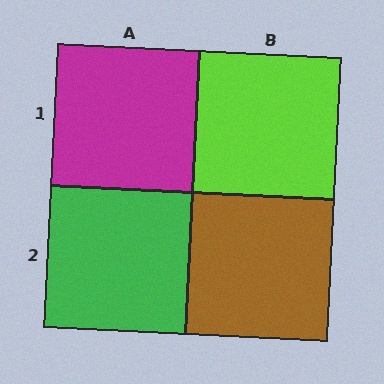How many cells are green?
1 cell is green.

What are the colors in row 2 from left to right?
Green, brown.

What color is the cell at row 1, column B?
Lime.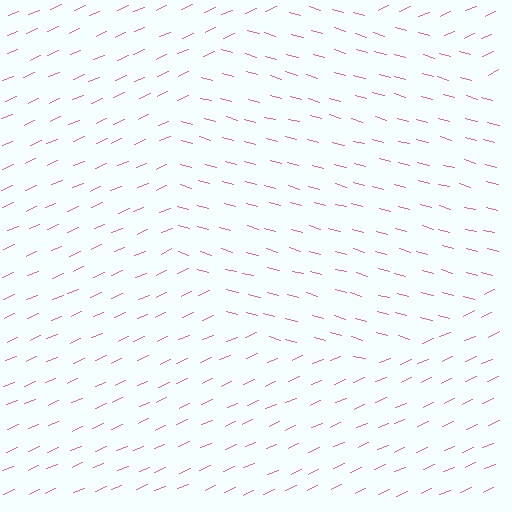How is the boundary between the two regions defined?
The boundary is defined purely by a change in line orientation (approximately 39 degrees difference). All lines are the same color and thickness.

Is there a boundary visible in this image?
Yes, there is a texture boundary formed by a change in line orientation.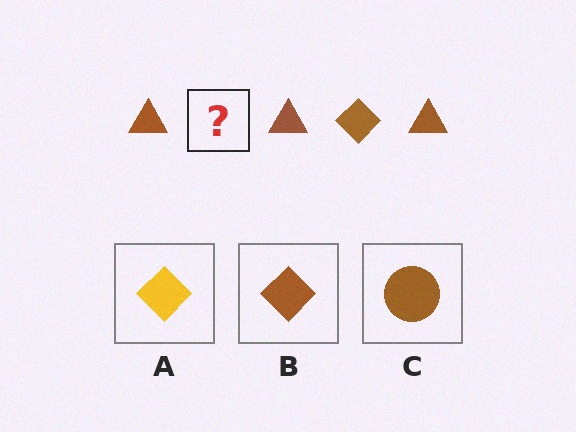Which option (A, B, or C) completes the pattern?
B.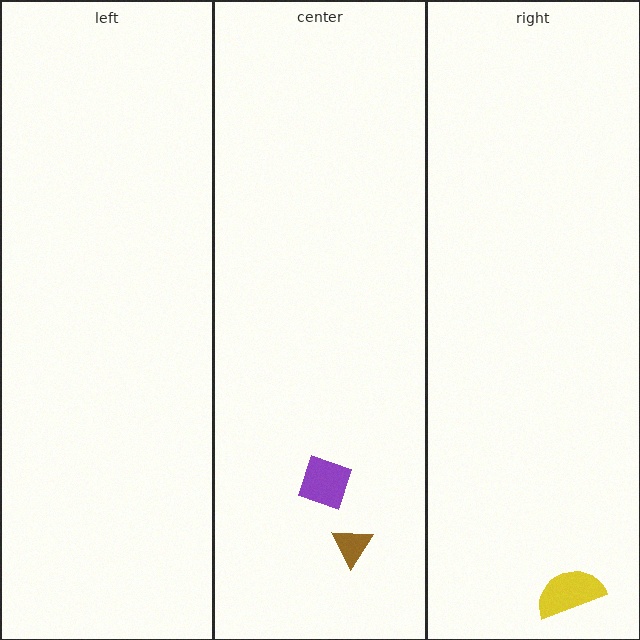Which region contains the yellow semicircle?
The right region.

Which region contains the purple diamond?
The center region.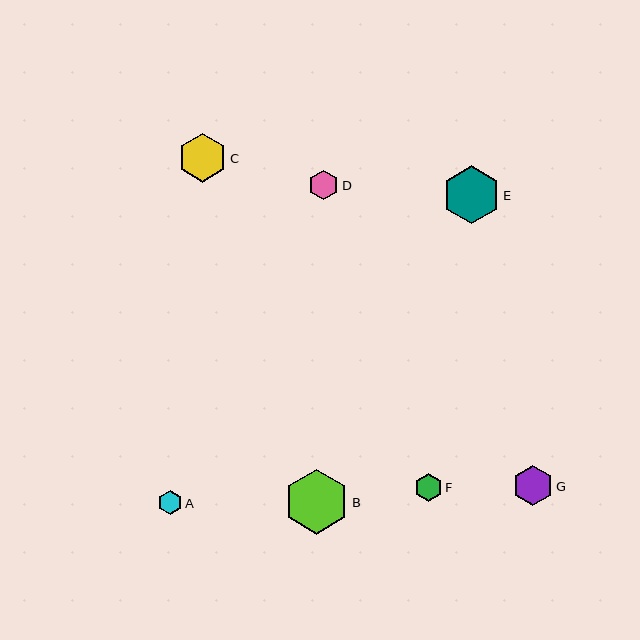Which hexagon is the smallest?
Hexagon A is the smallest with a size of approximately 24 pixels.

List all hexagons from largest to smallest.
From largest to smallest: B, E, C, G, D, F, A.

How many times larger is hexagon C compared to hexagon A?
Hexagon C is approximately 2.0 times the size of hexagon A.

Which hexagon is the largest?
Hexagon B is the largest with a size of approximately 65 pixels.